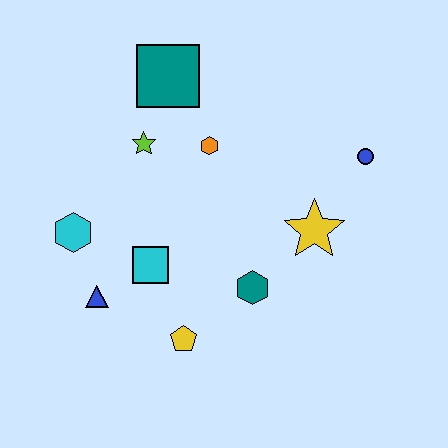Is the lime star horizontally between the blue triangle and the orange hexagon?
Yes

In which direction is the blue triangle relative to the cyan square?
The blue triangle is to the left of the cyan square.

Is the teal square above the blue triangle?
Yes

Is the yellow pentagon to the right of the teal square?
Yes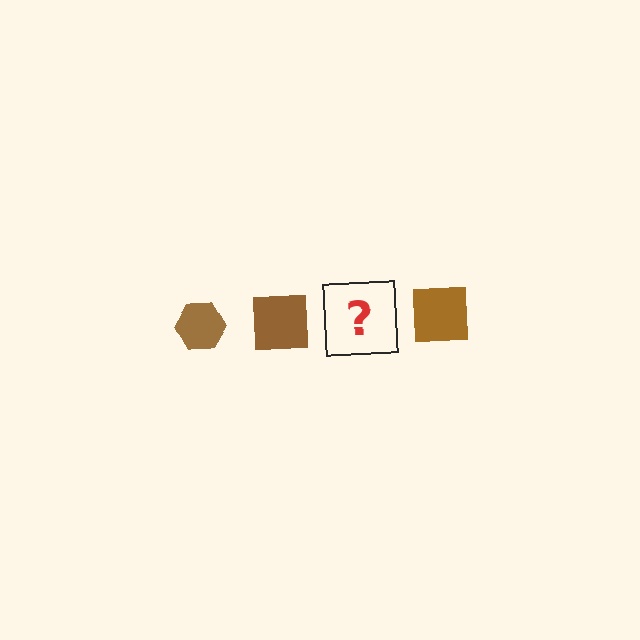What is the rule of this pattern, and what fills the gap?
The rule is that the pattern cycles through hexagon, square shapes in brown. The gap should be filled with a brown hexagon.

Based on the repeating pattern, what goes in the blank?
The blank should be a brown hexagon.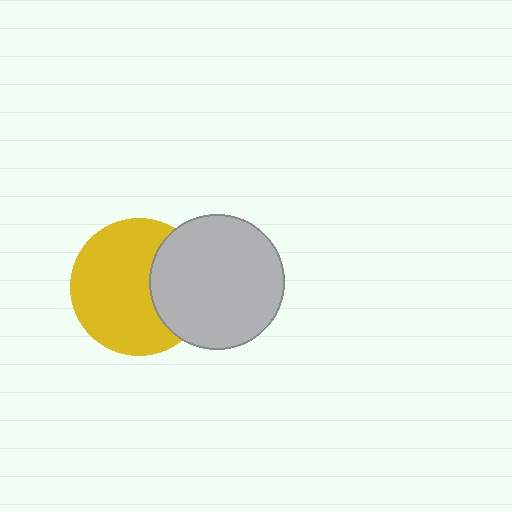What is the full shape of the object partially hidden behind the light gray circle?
The partially hidden object is a yellow circle.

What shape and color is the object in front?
The object in front is a light gray circle.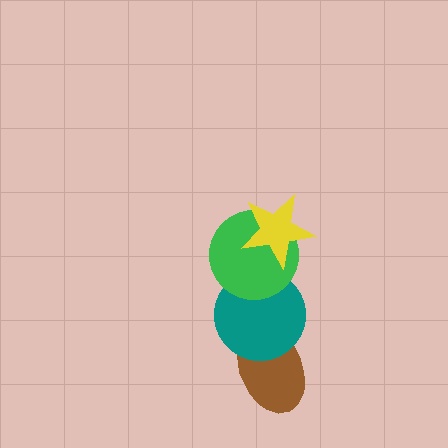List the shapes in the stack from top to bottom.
From top to bottom: the yellow star, the green circle, the teal circle, the brown ellipse.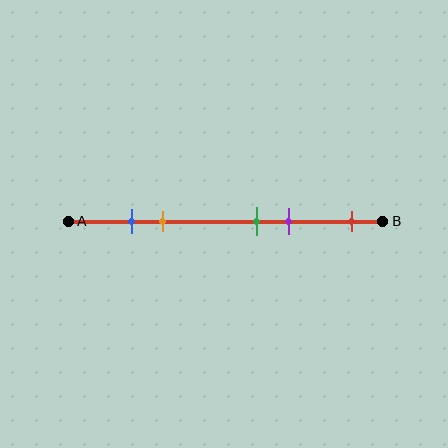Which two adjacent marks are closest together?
The blue and orange marks are the closest adjacent pair.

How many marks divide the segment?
There are 5 marks dividing the segment.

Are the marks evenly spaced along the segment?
No, the marks are not evenly spaced.